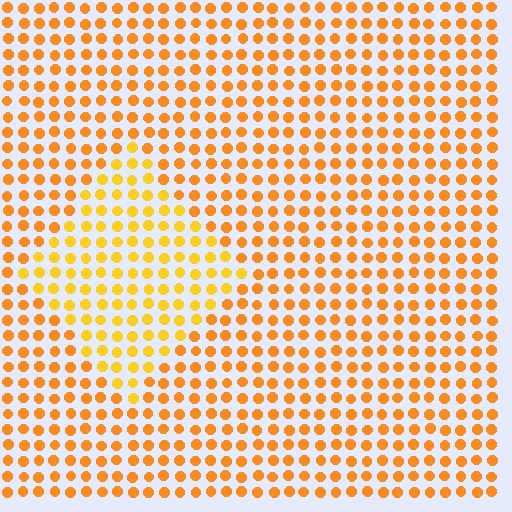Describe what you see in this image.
The image is filled with small orange elements in a uniform arrangement. A diamond-shaped region is visible where the elements are tinted to a slightly different hue, forming a subtle color boundary.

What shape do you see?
I see a diamond.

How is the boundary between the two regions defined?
The boundary is defined purely by a slight shift in hue (about 19 degrees). Spacing, size, and orientation are identical on both sides.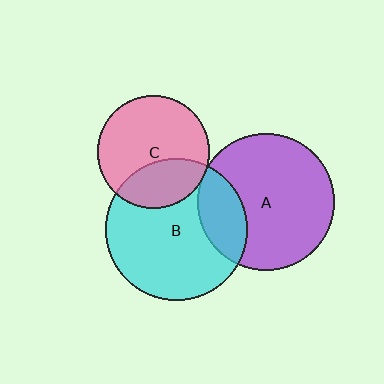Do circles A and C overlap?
Yes.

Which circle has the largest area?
Circle B (cyan).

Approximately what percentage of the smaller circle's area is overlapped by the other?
Approximately 5%.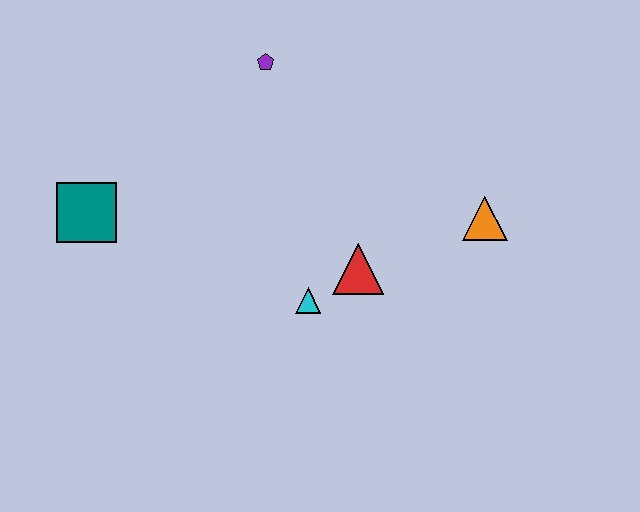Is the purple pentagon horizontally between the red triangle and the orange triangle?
No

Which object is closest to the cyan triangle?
The red triangle is closest to the cyan triangle.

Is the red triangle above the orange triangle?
No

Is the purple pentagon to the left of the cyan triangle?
Yes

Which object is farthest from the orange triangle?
The teal square is farthest from the orange triangle.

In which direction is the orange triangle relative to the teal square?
The orange triangle is to the right of the teal square.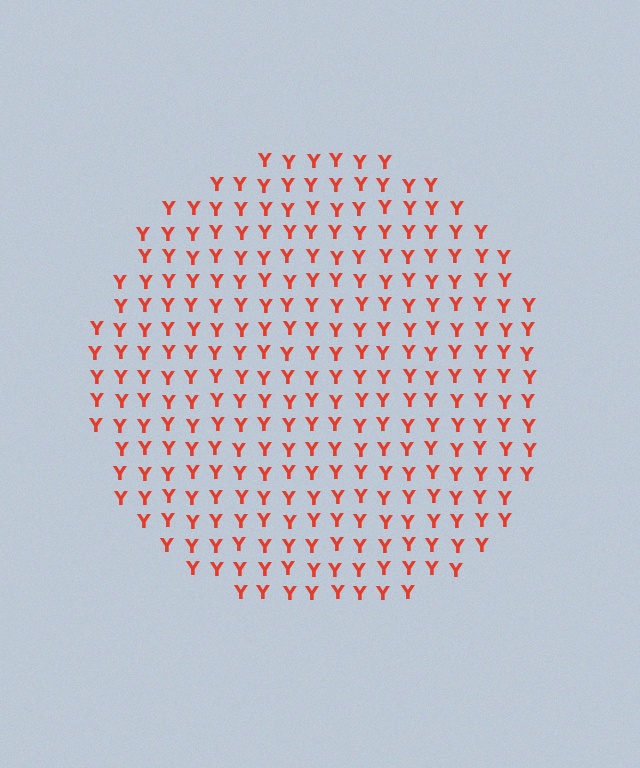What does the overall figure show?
The overall figure shows a circle.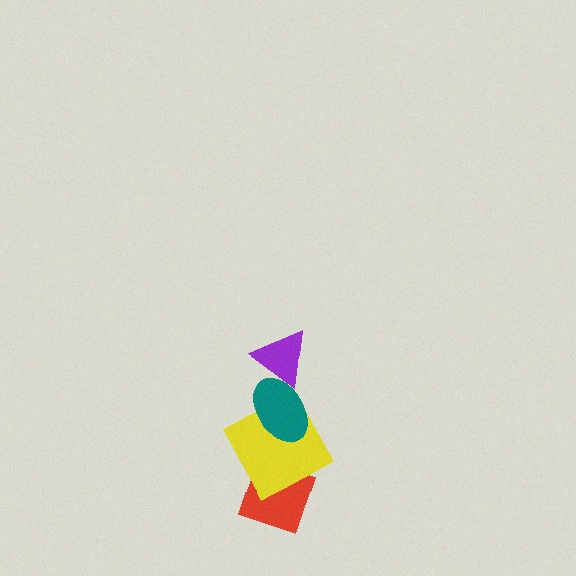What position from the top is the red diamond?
The red diamond is 4th from the top.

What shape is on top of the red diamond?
The yellow square is on top of the red diamond.